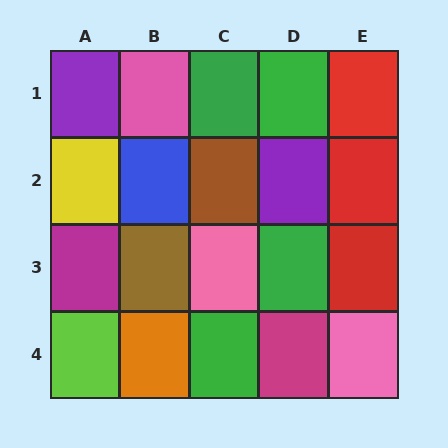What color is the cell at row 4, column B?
Orange.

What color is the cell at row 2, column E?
Red.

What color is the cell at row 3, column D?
Green.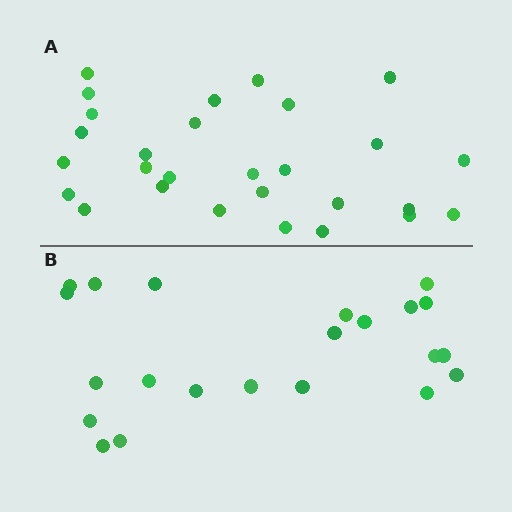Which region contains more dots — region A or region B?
Region A (the top region) has more dots.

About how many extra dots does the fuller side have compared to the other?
Region A has about 6 more dots than region B.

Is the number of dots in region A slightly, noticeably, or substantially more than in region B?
Region A has noticeably more, but not dramatically so. The ratio is roughly 1.3 to 1.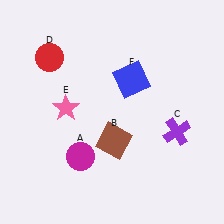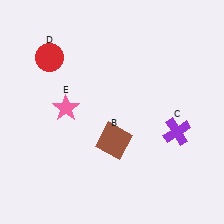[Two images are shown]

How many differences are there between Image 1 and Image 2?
There are 2 differences between the two images.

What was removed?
The magenta circle (A), the blue square (F) were removed in Image 2.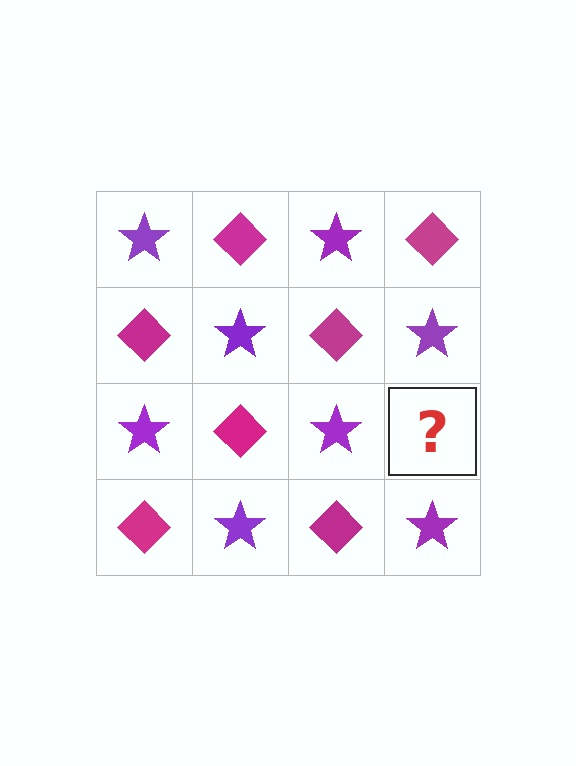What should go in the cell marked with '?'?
The missing cell should contain a magenta diamond.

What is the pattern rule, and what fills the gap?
The rule is that it alternates purple star and magenta diamond in a checkerboard pattern. The gap should be filled with a magenta diamond.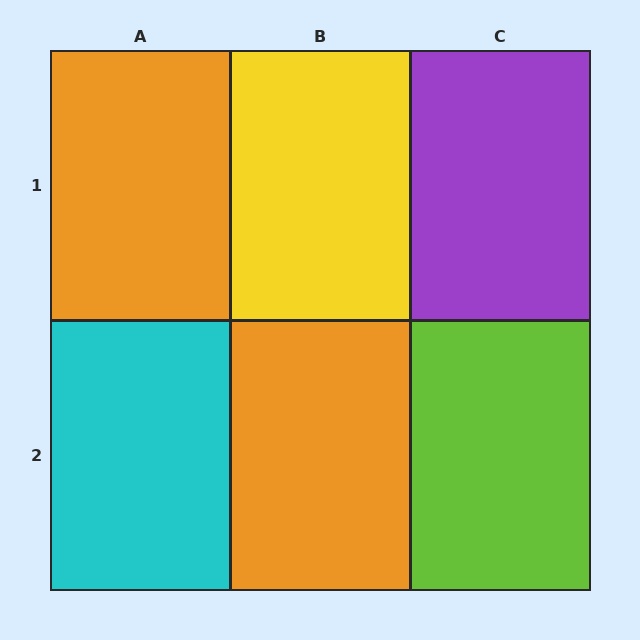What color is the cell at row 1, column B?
Yellow.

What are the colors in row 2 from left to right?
Cyan, orange, lime.